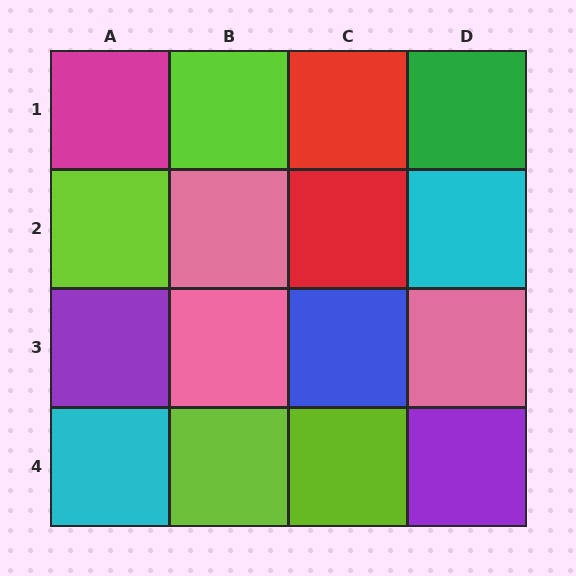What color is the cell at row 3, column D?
Pink.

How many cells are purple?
2 cells are purple.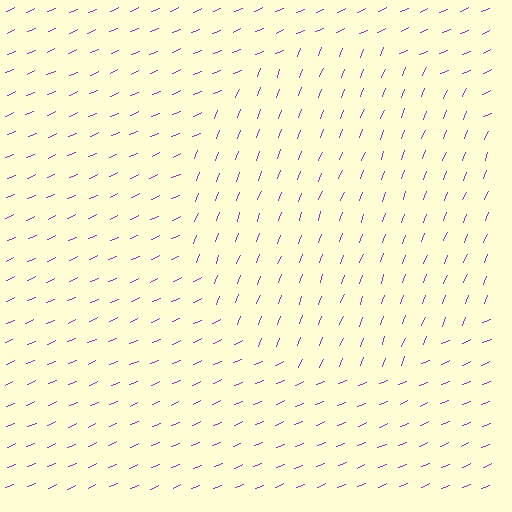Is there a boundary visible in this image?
Yes, there is a texture boundary formed by a change in line orientation.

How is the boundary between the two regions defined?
The boundary is defined purely by a change in line orientation (approximately 45 degrees difference). All lines are the same color and thickness.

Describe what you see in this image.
The image is filled with small purple line segments. A circle region in the image has lines oriented differently from the surrounding lines, creating a visible texture boundary.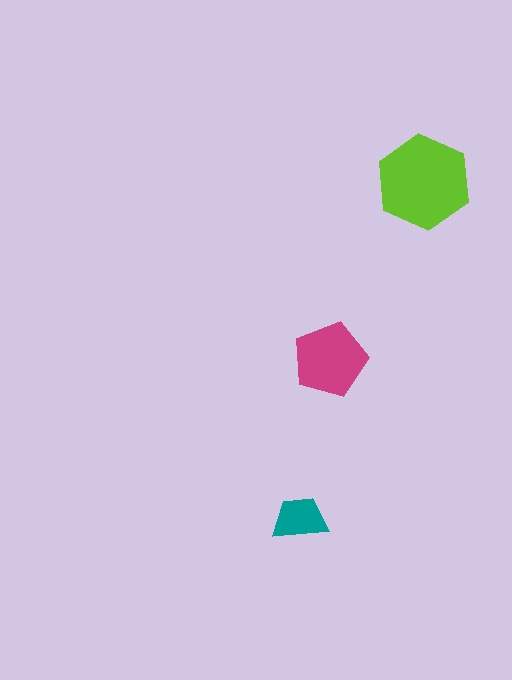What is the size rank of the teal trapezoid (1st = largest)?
3rd.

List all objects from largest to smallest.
The lime hexagon, the magenta pentagon, the teal trapezoid.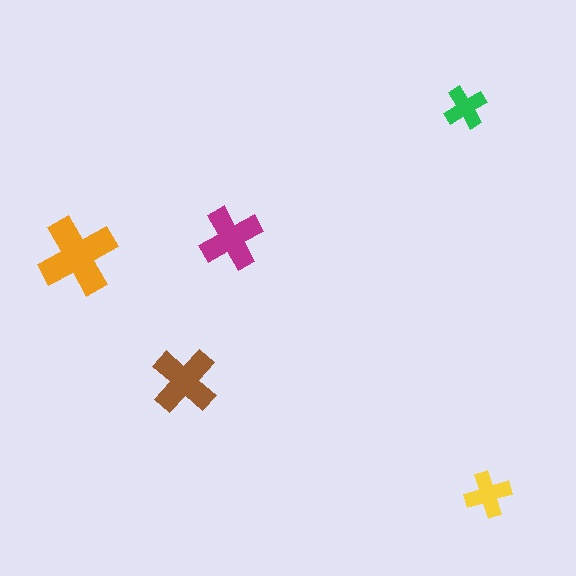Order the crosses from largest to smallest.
the orange one, the brown one, the magenta one, the yellow one, the green one.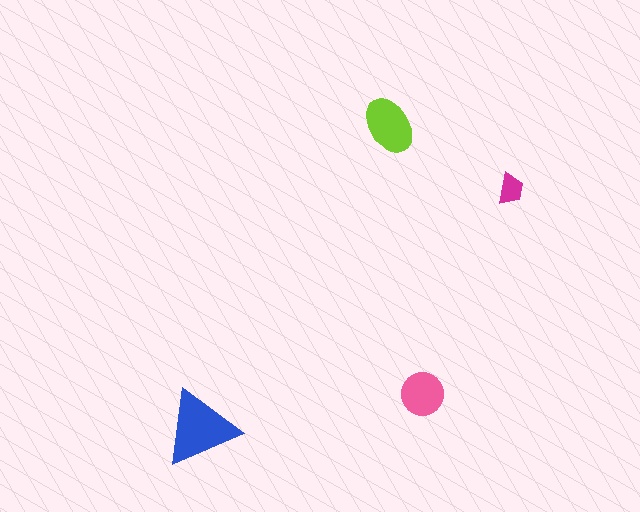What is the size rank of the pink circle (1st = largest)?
3rd.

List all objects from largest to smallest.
The blue triangle, the lime ellipse, the pink circle, the magenta trapezoid.